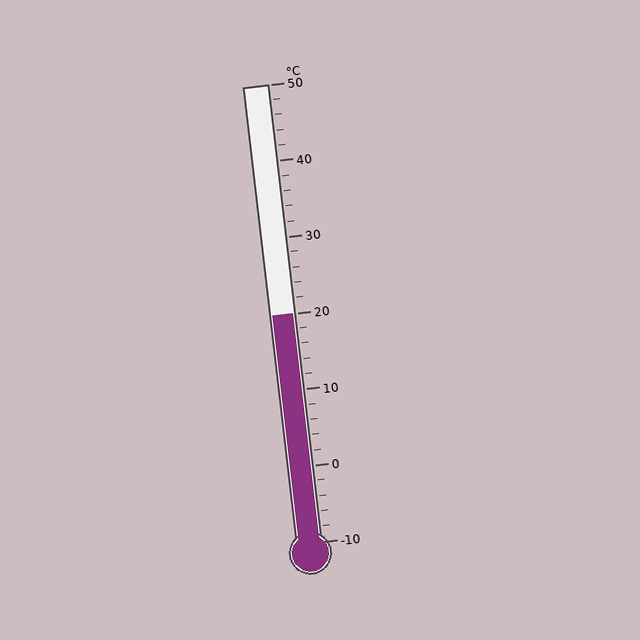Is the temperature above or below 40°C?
The temperature is below 40°C.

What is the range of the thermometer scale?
The thermometer scale ranges from -10°C to 50°C.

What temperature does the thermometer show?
The thermometer shows approximately 20°C.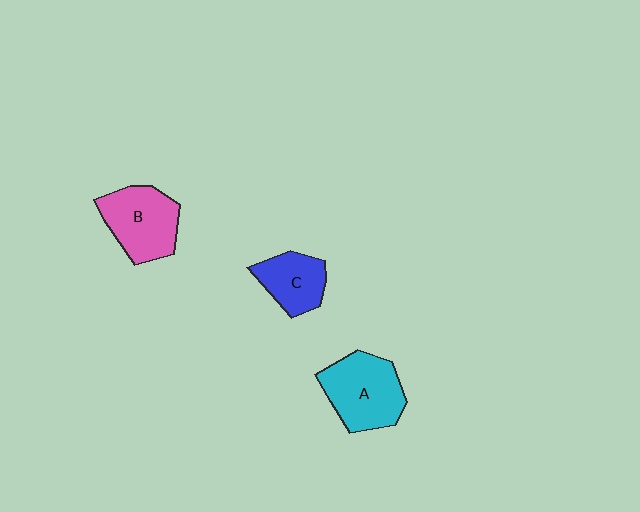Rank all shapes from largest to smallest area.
From largest to smallest: A (cyan), B (pink), C (blue).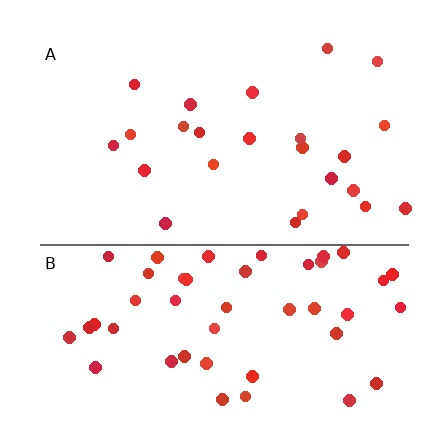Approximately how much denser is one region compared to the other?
Approximately 2.0× — region B over region A.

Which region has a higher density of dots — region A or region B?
B (the bottom).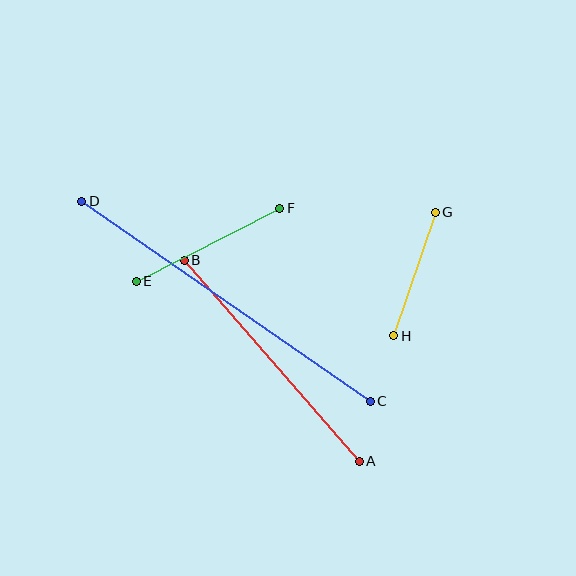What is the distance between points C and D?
The distance is approximately 351 pixels.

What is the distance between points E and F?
The distance is approximately 161 pixels.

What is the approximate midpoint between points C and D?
The midpoint is at approximately (226, 301) pixels.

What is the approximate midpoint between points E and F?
The midpoint is at approximately (208, 245) pixels.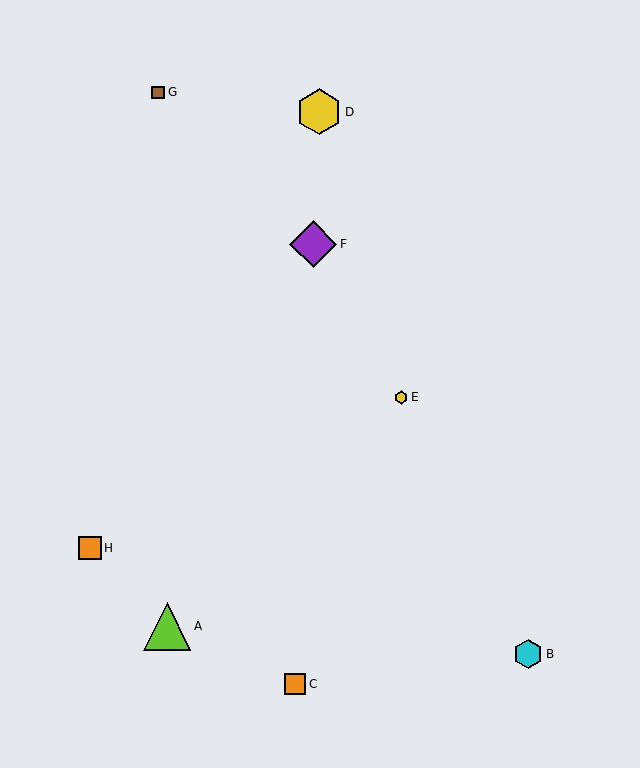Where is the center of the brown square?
The center of the brown square is at (158, 92).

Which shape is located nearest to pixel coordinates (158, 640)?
The lime triangle (labeled A) at (167, 626) is nearest to that location.